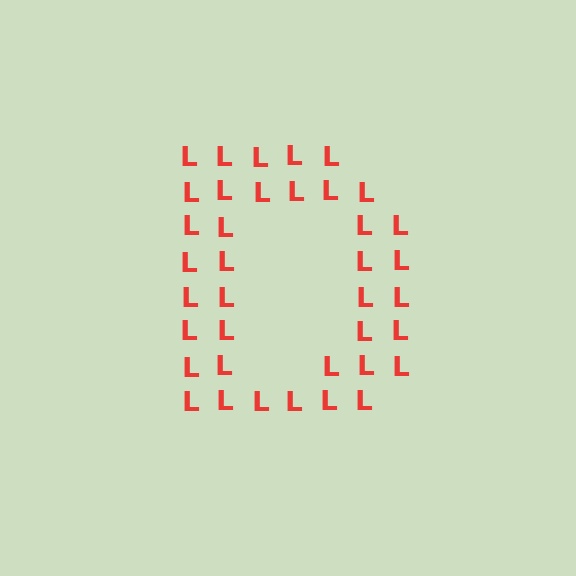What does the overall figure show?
The overall figure shows the letter D.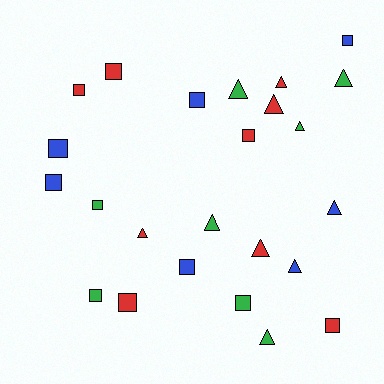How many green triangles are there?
There are 5 green triangles.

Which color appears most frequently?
Red, with 9 objects.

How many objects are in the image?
There are 24 objects.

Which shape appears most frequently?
Square, with 13 objects.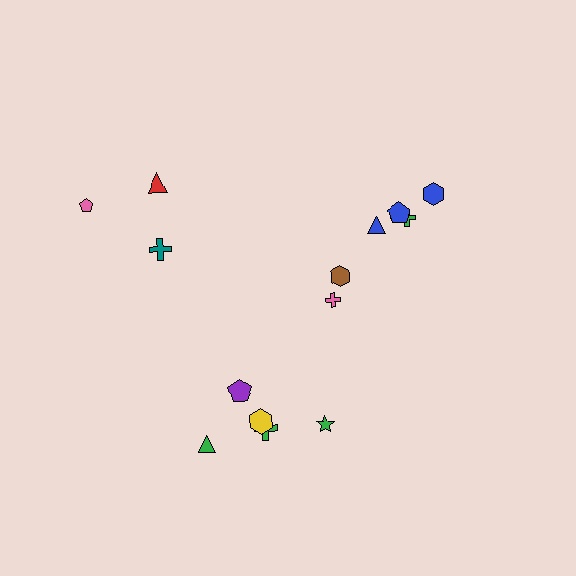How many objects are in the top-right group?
There are 6 objects.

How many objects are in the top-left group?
There are 3 objects.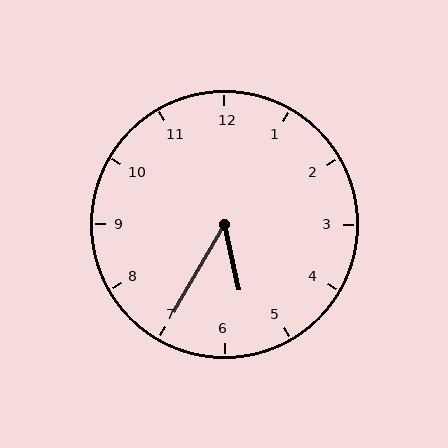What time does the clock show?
5:35.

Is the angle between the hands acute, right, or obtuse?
It is acute.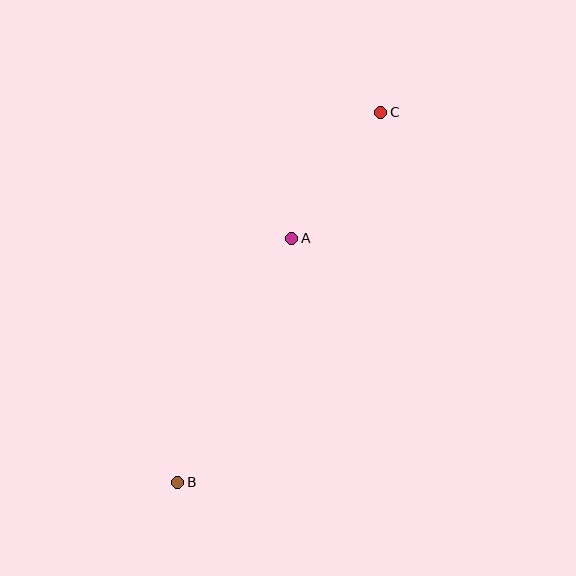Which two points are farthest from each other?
Points B and C are farthest from each other.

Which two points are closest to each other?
Points A and C are closest to each other.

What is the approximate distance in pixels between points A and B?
The distance between A and B is approximately 269 pixels.